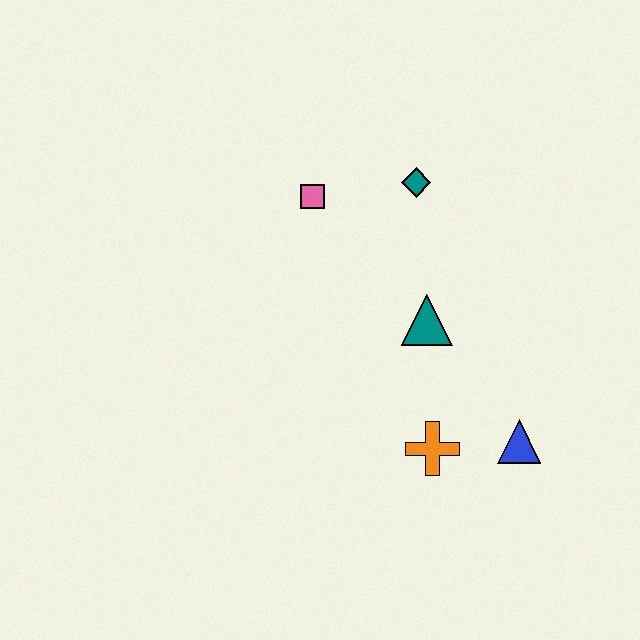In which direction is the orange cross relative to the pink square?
The orange cross is below the pink square.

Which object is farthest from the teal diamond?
The blue triangle is farthest from the teal diamond.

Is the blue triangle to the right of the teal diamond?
Yes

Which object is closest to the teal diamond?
The pink square is closest to the teal diamond.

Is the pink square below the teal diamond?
Yes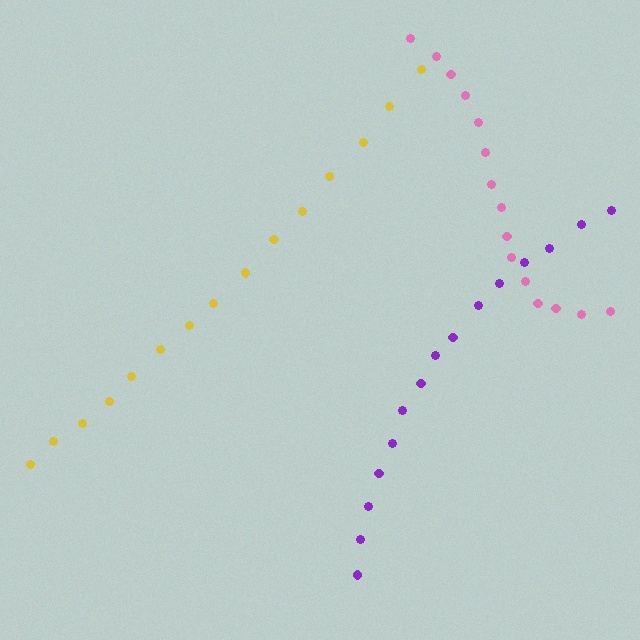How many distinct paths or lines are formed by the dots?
There are 3 distinct paths.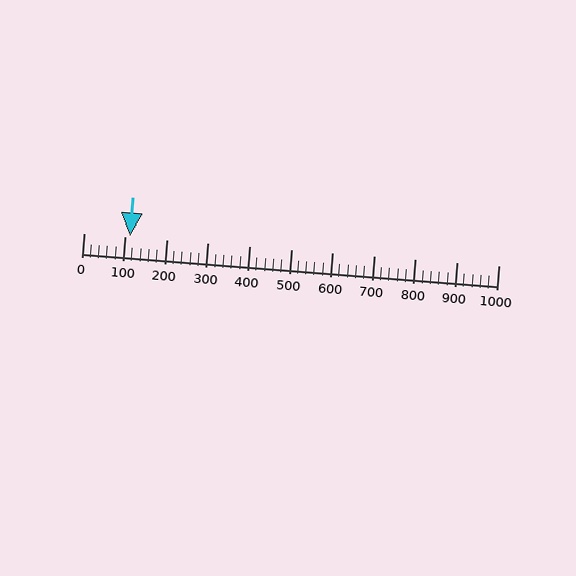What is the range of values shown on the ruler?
The ruler shows values from 0 to 1000.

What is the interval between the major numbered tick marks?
The major tick marks are spaced 100 units apart.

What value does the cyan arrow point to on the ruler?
The cyan arrow points to approximately 112.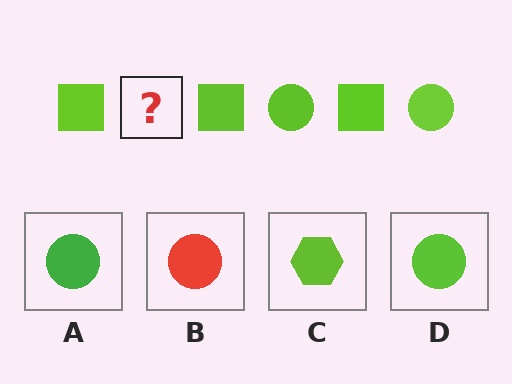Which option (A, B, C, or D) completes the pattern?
D.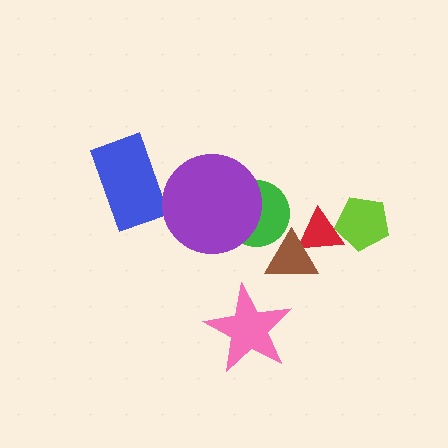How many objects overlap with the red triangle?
2 objects overlap with the red triangle.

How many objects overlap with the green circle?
2 objects overlap with the green circle.